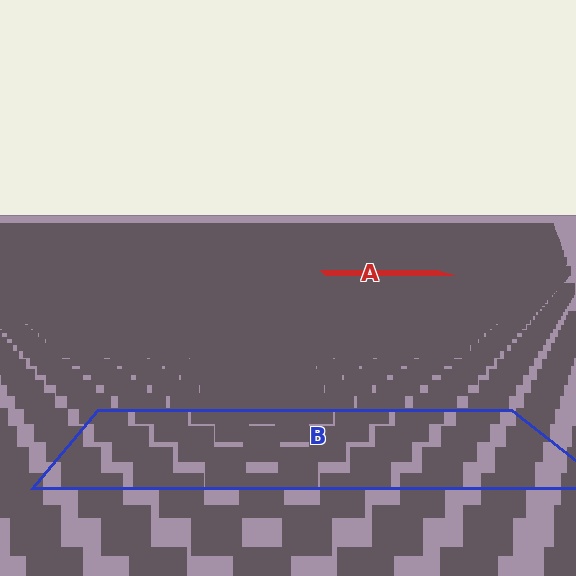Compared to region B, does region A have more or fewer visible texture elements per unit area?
Region A has more texture elements per unit area — they are packed more densely because it is farther away.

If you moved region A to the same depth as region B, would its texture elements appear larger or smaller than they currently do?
They would appear larger. At a closer depth, the same texture elements are projected at a bigger on-screen size.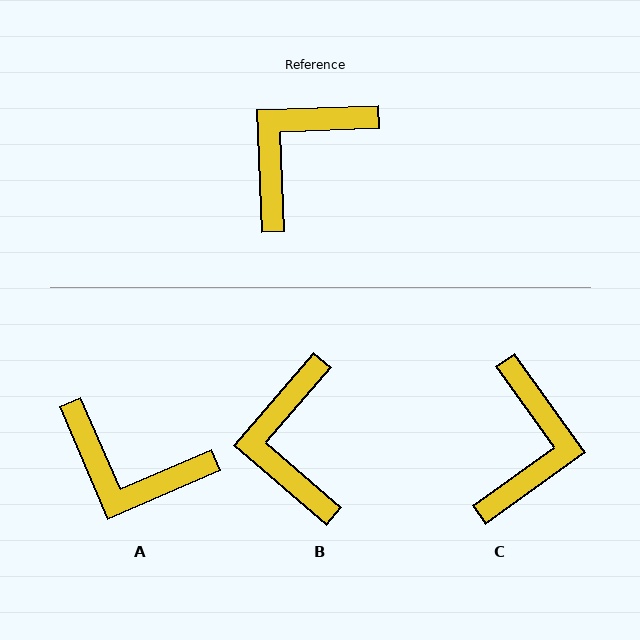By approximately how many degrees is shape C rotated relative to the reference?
Approximately 146 degrees clockwise.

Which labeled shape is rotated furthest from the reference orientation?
C, about 146 degrees away.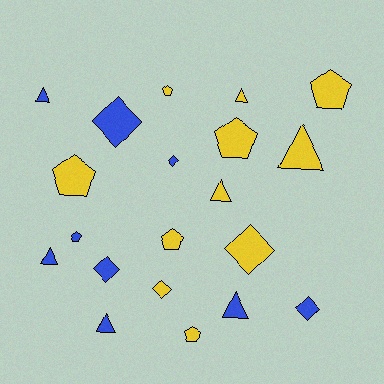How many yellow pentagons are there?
There are 6 yellow pentagons.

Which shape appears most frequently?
Triangle, with 7 objects.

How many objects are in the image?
There are 20 objects.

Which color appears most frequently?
Yellow, with 11 objects.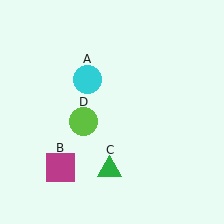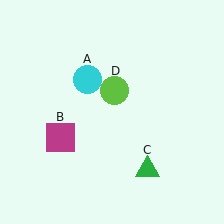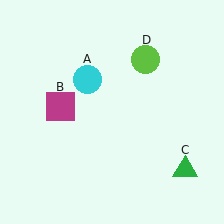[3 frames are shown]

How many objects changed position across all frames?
3 objects changed position: magenta square (object B), green triangle (object C), lime circle (object D).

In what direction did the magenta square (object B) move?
The magenta square (object B) moved up.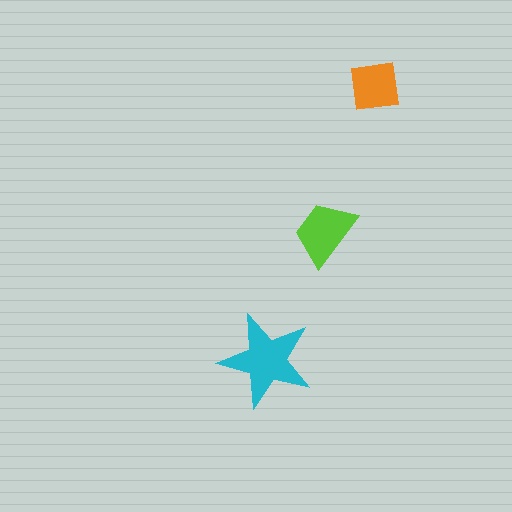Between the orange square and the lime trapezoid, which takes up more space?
The lime trapezoid.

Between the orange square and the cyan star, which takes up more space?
The cyan star.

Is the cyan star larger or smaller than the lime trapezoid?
Larger.